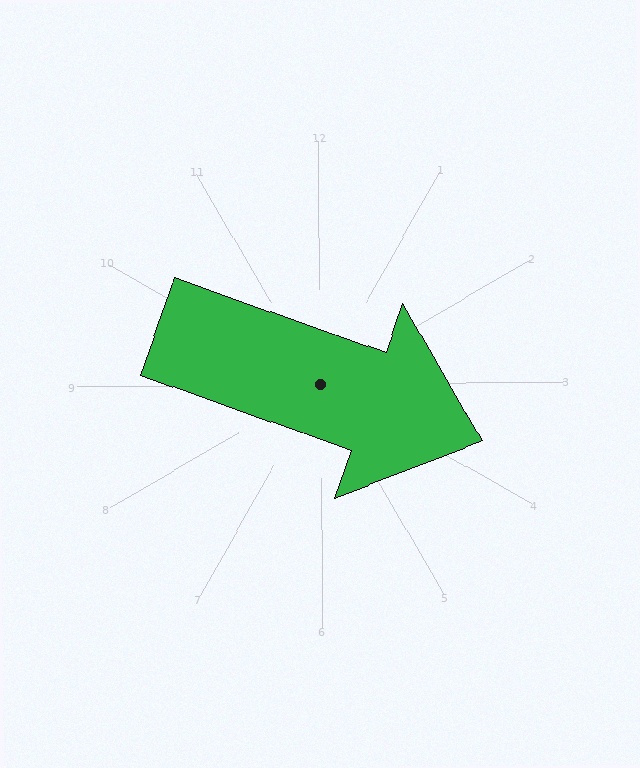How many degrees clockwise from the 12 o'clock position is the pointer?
Approximately 110 degrees.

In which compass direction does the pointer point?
East.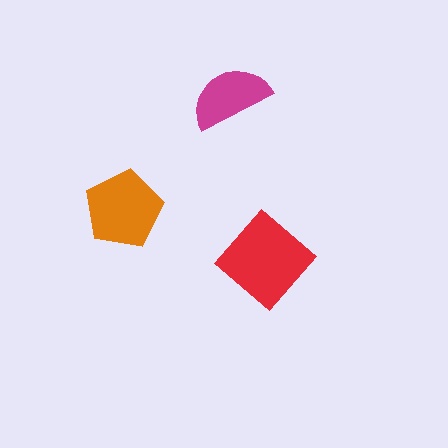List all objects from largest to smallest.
The red diamond, the orange pentagon, the magenta semicircle.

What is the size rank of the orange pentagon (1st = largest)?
2nd.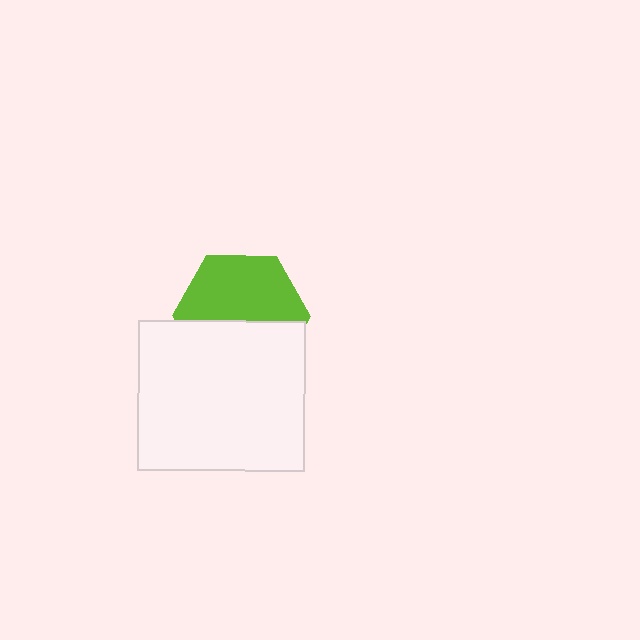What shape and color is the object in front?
The object in front is a white rectangle.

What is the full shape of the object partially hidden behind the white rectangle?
The partially hidden object is a lime hexagon.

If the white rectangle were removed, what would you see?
You would see the complete lime hexagon.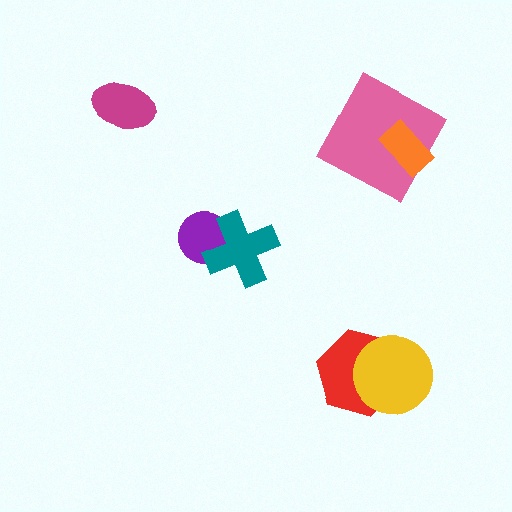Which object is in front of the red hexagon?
The yellow circle is in front of the red hexagon.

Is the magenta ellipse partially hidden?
No, no other shape covers it.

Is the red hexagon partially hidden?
Yes, it is partially covered by another shape.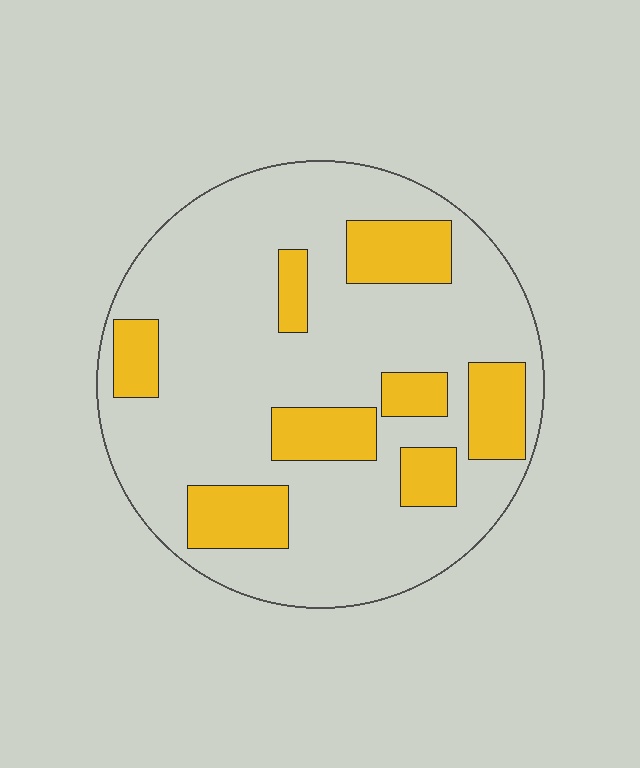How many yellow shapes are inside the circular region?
8.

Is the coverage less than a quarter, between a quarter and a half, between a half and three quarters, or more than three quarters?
Less than a quarter.